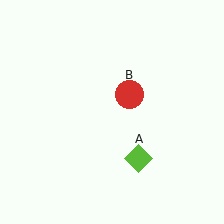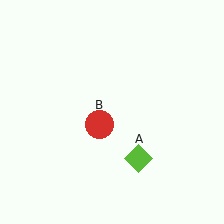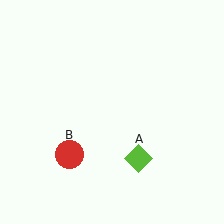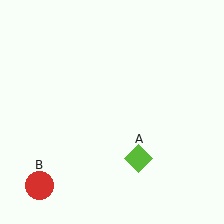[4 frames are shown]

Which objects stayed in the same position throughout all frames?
Lime diamond (object A) remained stationary.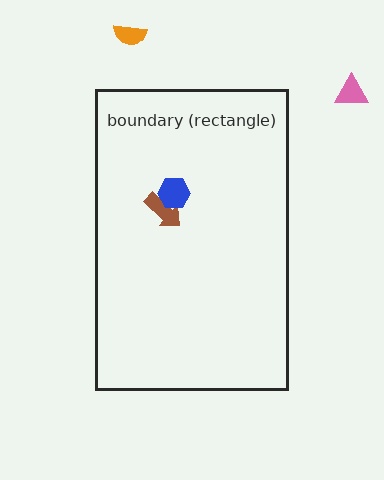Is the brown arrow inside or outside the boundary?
Inside.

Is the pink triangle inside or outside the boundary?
Outside.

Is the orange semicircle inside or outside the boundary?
Outside.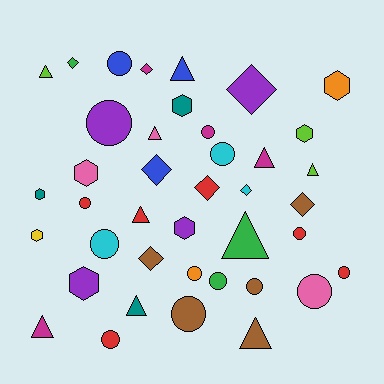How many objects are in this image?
There are 40 objects.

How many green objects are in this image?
There are 3 green objects.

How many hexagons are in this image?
There are 8 hexagons.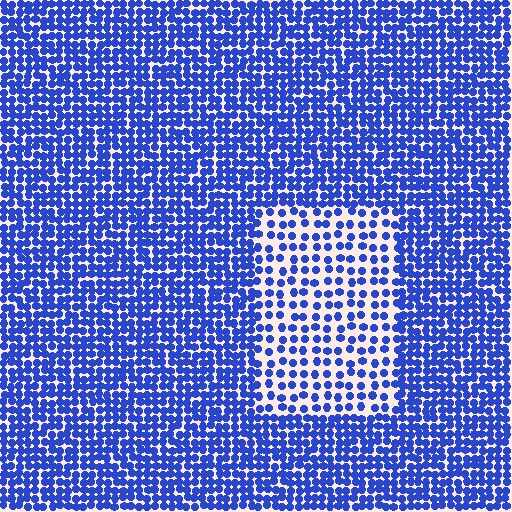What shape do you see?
I see a rectangle.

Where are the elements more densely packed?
The elements are more densely packed outside the rectangle boundary.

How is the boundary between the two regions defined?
The boundary is defined by a change in element density (approximately 2.1x ratio). All elements are the same color, size, and shape.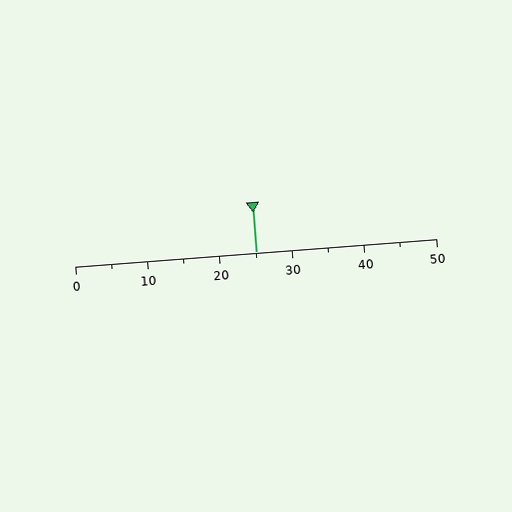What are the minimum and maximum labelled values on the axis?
The axis runs from 0 to 50.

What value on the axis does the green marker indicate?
The marker indicates approximately 25.